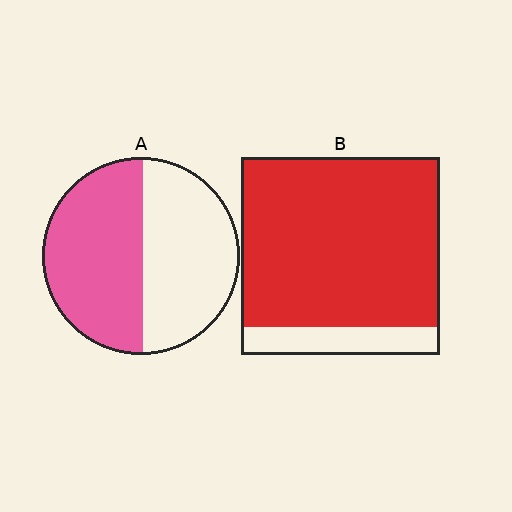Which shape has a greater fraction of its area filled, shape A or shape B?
Shape B.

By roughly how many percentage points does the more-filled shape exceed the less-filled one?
By roughly 35 percentage points (B over A).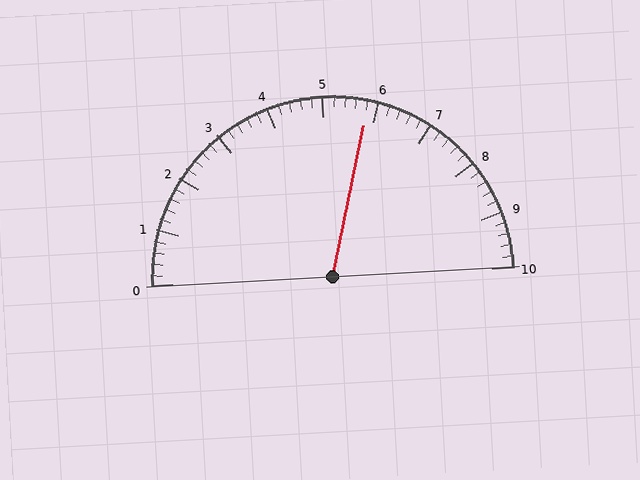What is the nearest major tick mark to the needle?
The nearest major tick mark is 6.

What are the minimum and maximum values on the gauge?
The gauge ranges from 0 to 10.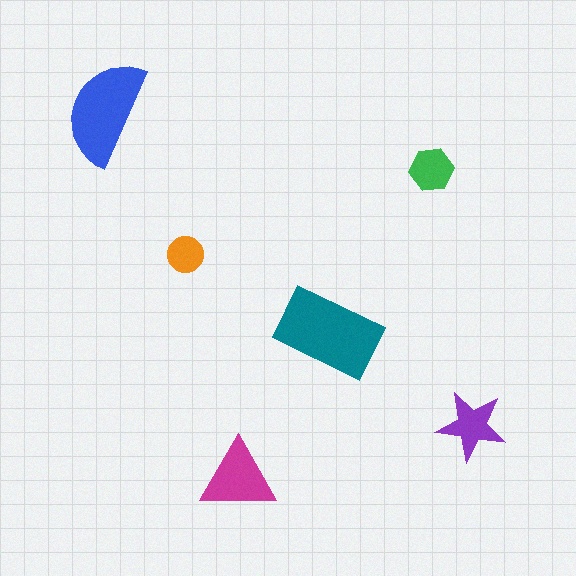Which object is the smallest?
The orange circle.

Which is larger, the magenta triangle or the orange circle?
The magenta triangle.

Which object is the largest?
The teal rectangle.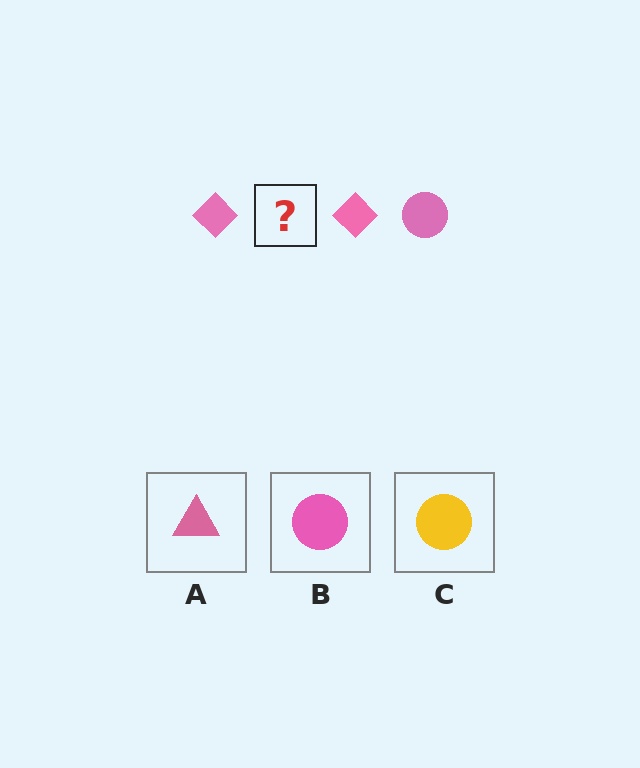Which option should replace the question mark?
Option B.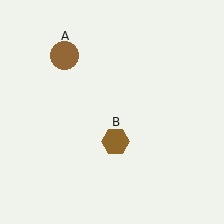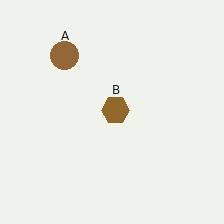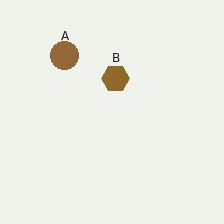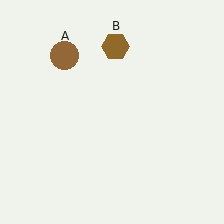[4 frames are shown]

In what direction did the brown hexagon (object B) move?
The brown hexagon (object B) moved up.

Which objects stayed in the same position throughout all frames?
Brown circle (object A) remained stationary.